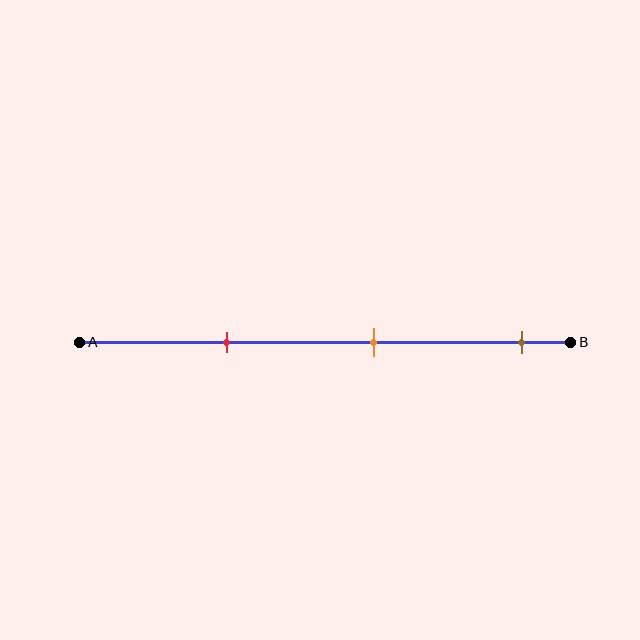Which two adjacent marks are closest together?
The red and orange marks are the closest adjacent pair.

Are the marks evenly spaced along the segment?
Yes, the marks are approximately evenly spaced.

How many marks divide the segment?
There are 3 marks dividing the segment.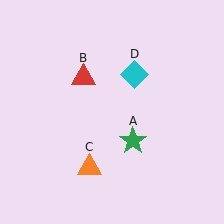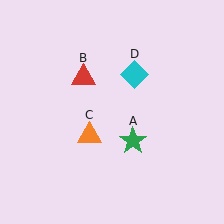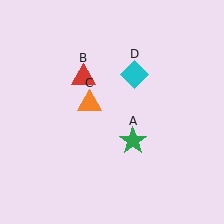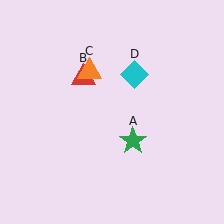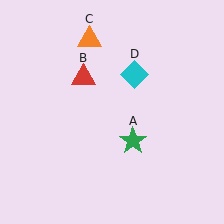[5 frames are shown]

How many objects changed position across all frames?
1 object changed position: orange triangle (object C).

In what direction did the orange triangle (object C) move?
The orange triangle (object C) moved up.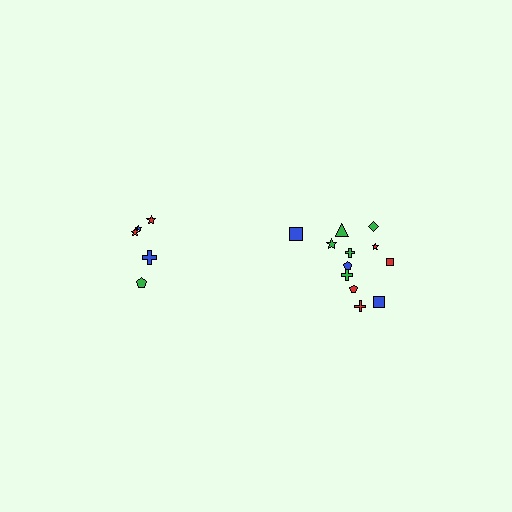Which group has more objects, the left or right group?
The right group.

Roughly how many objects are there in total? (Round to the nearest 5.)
Roughly 15 objects in total.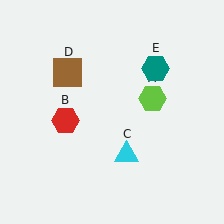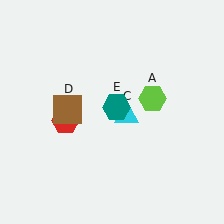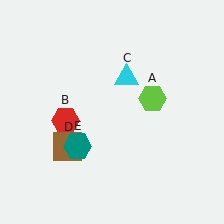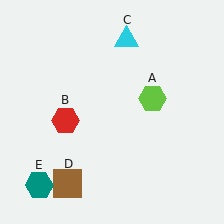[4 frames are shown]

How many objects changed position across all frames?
3 objects changed position: cyan triangle (object C), brown square (object D), teal hexagon (object E).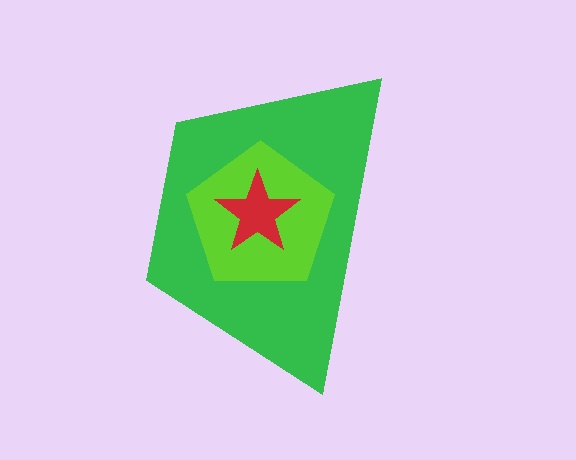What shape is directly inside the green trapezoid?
The lime pentagon.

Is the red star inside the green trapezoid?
Yes.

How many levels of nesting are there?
3.